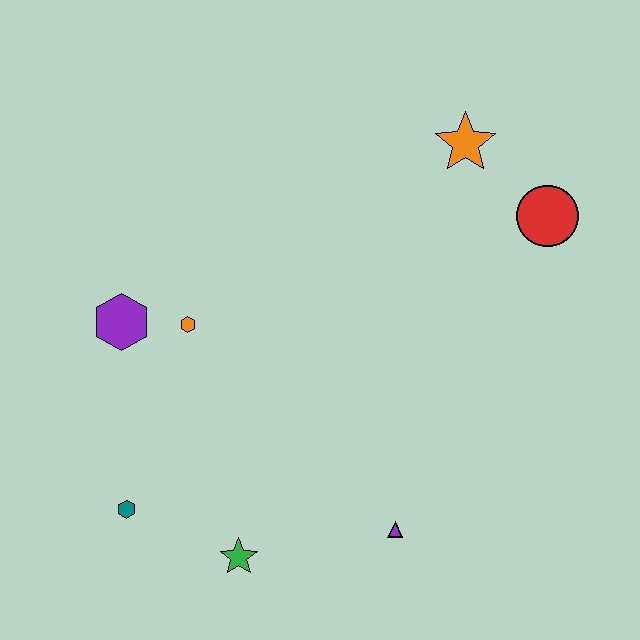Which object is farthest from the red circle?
The teal hexagon is farthest from the red circle.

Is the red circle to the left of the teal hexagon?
No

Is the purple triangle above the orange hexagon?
No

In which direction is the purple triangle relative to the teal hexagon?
The purple triangle is to the right of the teal hexagon.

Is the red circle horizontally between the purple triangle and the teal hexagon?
No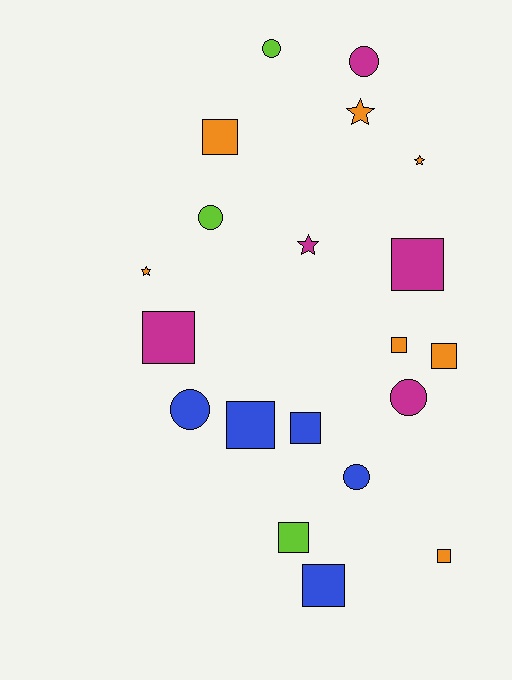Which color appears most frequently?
Orange, with 7 objects.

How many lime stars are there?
There are no lime stars.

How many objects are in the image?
There are 20 objects.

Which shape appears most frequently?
Square, with 10 objects.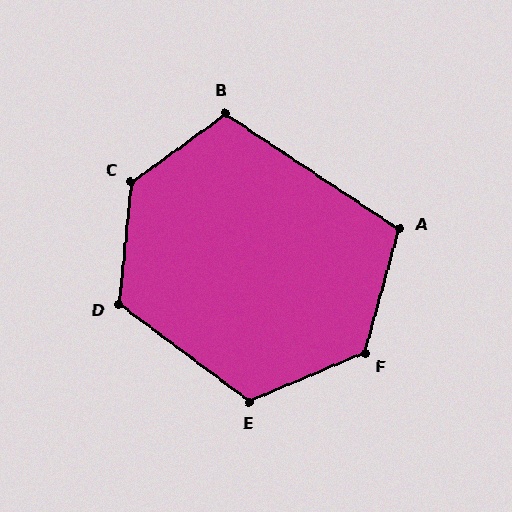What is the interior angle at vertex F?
Approximately 128 degrees (obtuse).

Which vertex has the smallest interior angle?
A, at approximately 108 degrees.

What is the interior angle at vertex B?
Approximately 111 degrees (obtuse).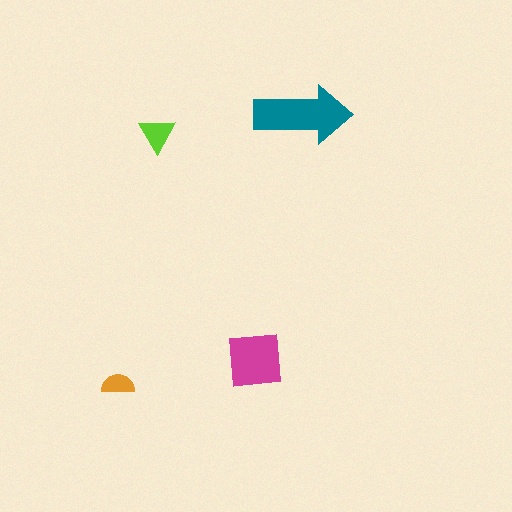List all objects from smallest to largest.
The orange semicircle, the lime triangle, the magenta square, the teal arrow.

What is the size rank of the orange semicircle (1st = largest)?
4th.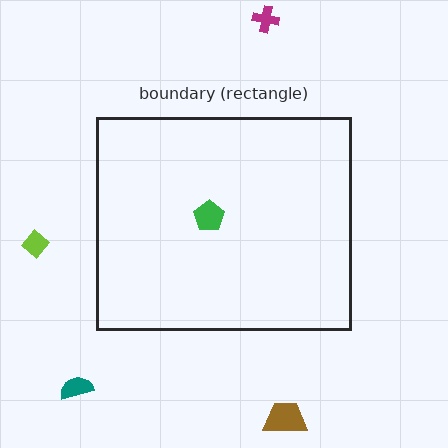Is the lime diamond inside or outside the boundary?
Outside.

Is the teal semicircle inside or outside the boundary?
Outside.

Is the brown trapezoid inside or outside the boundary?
Outside.